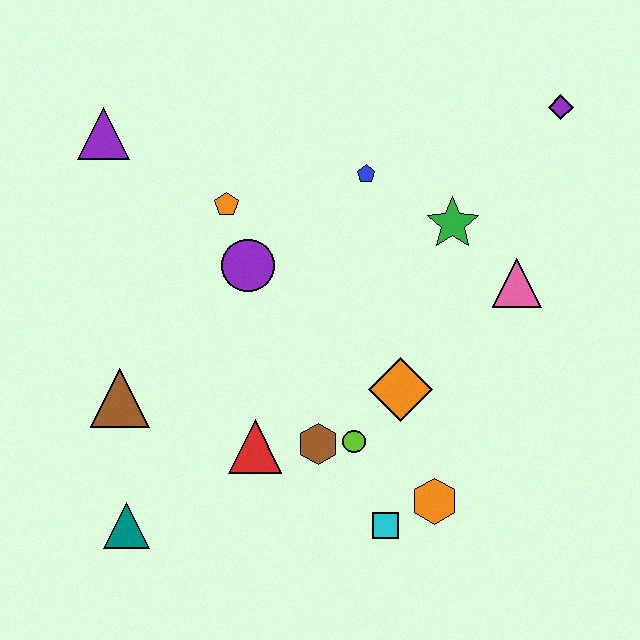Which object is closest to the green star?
The pink triangle is closest to the green star.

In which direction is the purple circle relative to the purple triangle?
The purple circle is to the right of the purple triangle.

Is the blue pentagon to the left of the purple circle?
No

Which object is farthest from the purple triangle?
The orange hexagon is farthest from the purple triangle.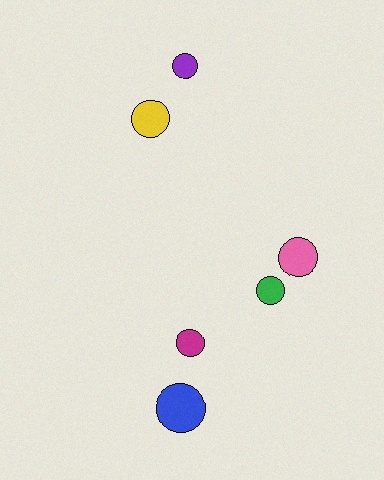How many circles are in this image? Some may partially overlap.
There are 6 circles.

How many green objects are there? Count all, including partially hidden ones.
There is 1 green object.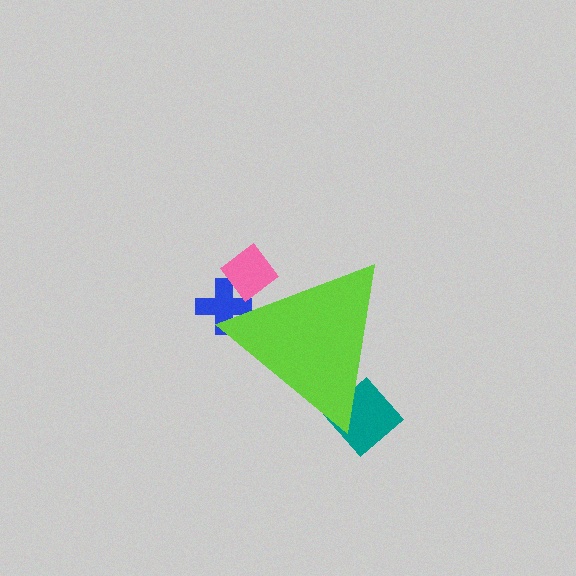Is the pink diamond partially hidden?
Yes, the pink diamond is partially hidden behind the lime triangle.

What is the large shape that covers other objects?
A lime triangle.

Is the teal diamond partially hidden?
Yes, the teal diamond is partially hidden behind the lime triangle.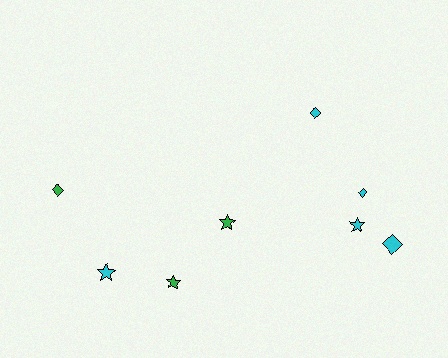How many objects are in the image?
There are 8 objects.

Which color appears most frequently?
Cyan, with 5 objects.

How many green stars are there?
There are 2 green stars.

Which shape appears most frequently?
Star, with 4 objects.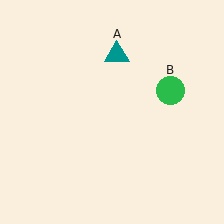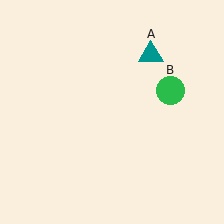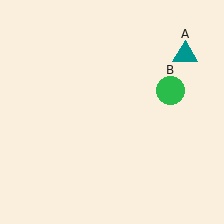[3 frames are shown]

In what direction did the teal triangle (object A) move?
The teal triangle (object A) moved right.